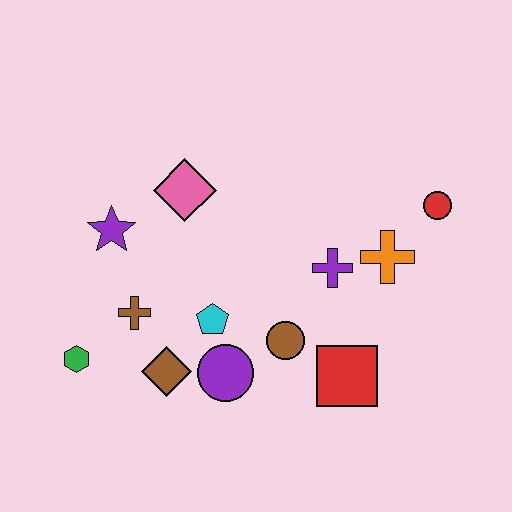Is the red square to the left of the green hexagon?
No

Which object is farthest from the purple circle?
The red circle is farthest from the purple circle.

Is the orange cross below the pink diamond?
Yes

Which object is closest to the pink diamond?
The purple star is closest to the pink diamond.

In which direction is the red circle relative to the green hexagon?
The red circle is to the right of the green hexagon.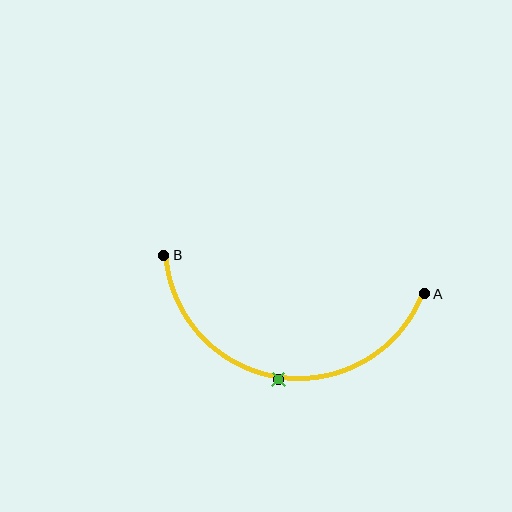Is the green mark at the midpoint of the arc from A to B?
Yes. The green mark lies on the arc at equal arc-length from both A and B — it is the arc midpoint.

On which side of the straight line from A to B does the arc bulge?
The arc bulges below the straight line connecting A and B.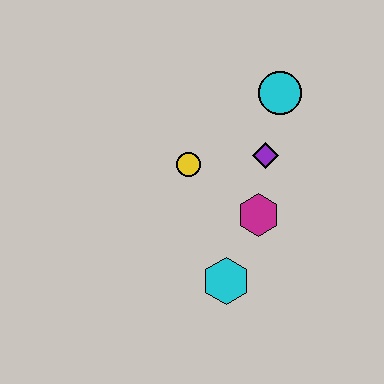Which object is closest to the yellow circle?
The purple diamond is closest to the yellow circle.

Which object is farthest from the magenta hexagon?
The cyan circle is farthest from the magenta hexagon.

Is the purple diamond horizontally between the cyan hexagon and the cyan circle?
Yes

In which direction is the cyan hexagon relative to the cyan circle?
The cyan hexagon is below the cyan circle.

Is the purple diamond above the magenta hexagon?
Yes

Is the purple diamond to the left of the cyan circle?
Yes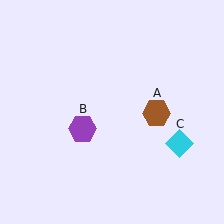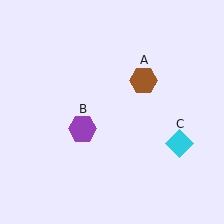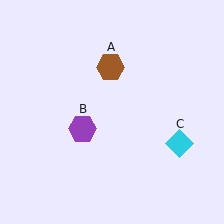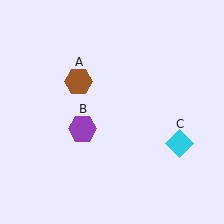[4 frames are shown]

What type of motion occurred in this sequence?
The brown hexagon (object A) rotated counterclockwise around the center of the scene.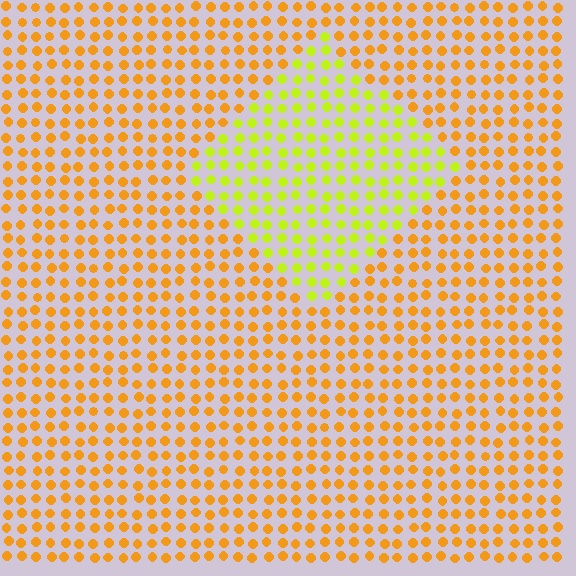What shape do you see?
I see a diamond.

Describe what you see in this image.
The image is filled with small orange elements in a uniform arrangement. A diamond-shaped region is visible where the elements are tinted to a slightly different hue, forming a subtle color boundary.